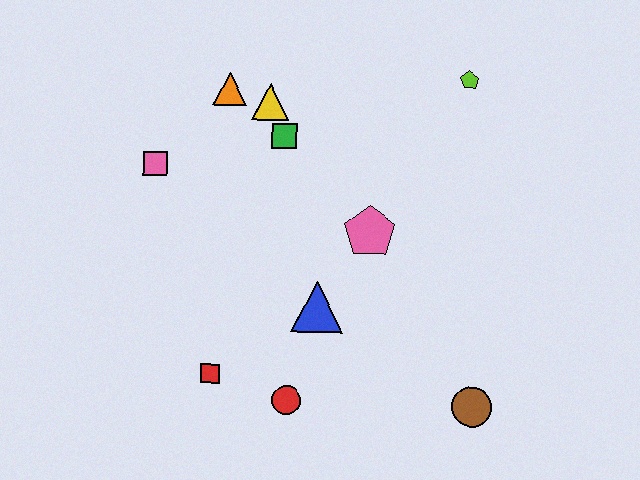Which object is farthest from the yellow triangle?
The brown circle is farthest from the yellow triangle.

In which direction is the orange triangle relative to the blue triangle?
The orange triangle is above the blue triangle.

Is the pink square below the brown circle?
No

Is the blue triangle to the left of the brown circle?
Yes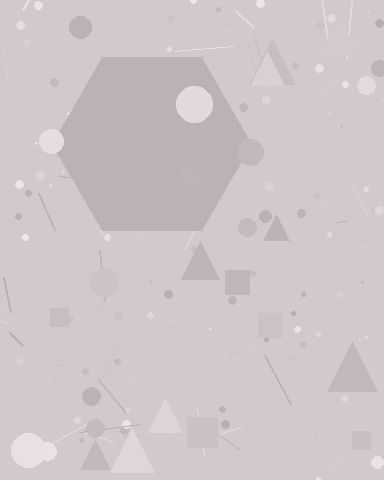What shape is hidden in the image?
A hexagon is hidden in the image.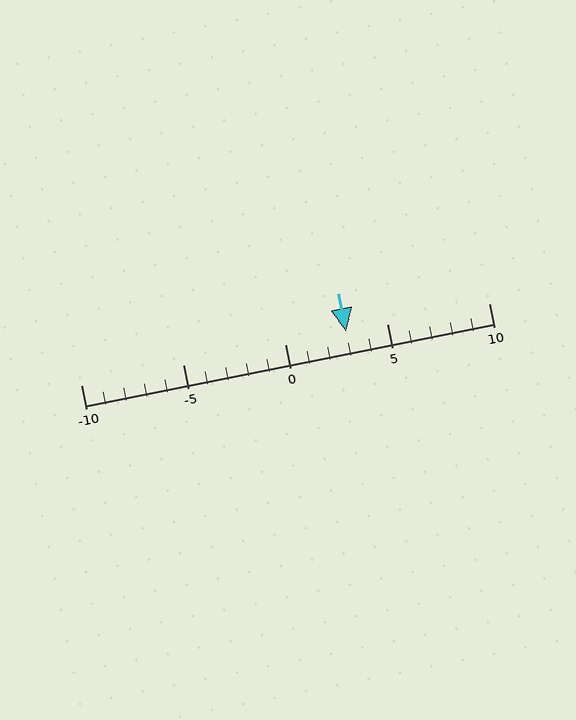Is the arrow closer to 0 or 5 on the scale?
The arrow is closer to 5.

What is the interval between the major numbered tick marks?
The major tick marks are spaced 5 units apart.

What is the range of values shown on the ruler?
The ruler shows values from -10 to 10.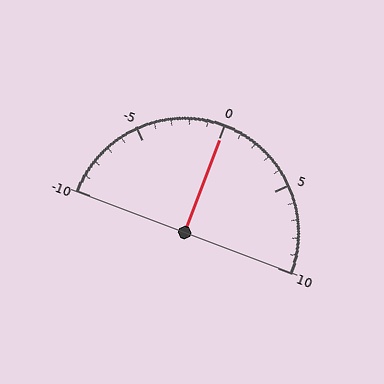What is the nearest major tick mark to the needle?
The nearest major tick mark is 0.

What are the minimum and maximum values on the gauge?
The gauge ranges from -10 to 10.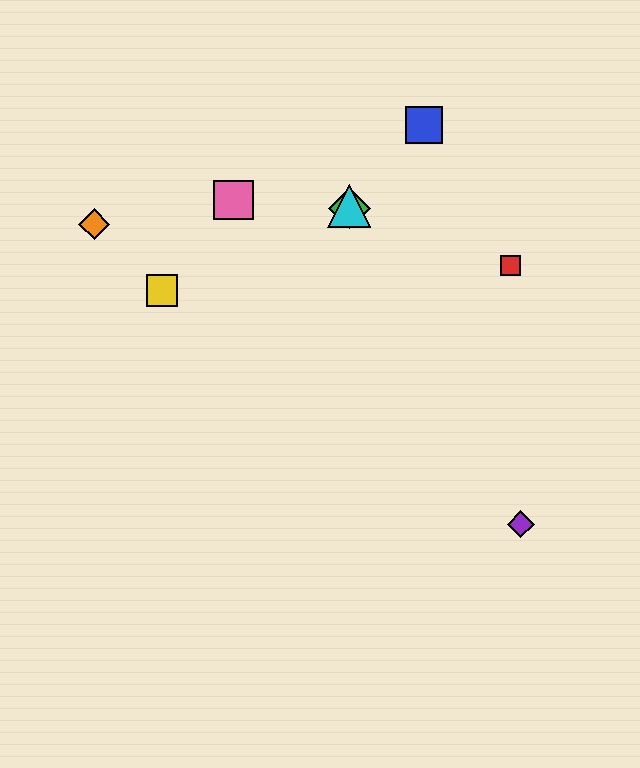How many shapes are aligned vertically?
2 shapes (the green diamond, the cyan triangle) are aligned vertically.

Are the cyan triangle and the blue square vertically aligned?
No, the cyan triangle is at x≈349 and the blue square is at x≈424.